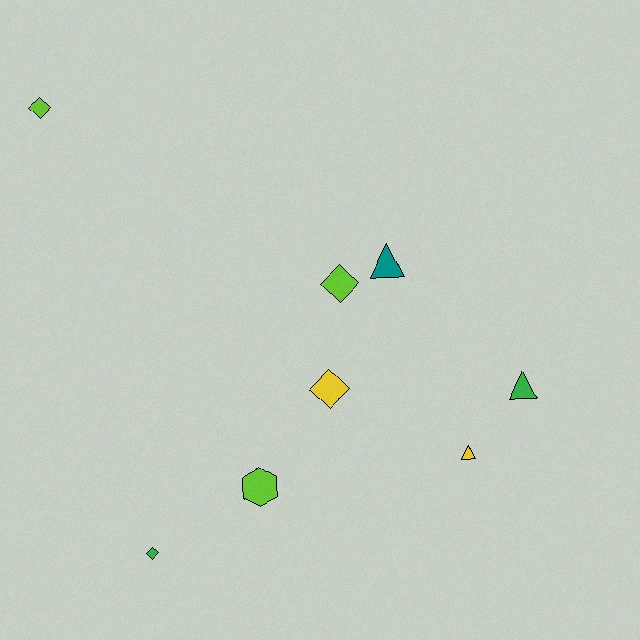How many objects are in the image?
There are 8 objects.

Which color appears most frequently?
Lime, with 3 objects.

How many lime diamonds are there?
There are 2 lime diamonds.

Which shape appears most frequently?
Diamond, with 4 objects.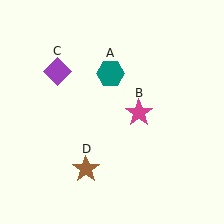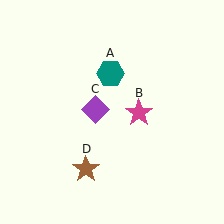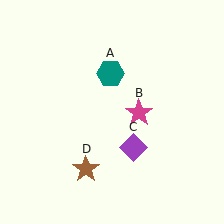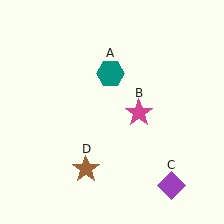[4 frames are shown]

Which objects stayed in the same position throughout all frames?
Teal hexagon (object A) and magenta star (object B) and brown star (object D) remained stationary.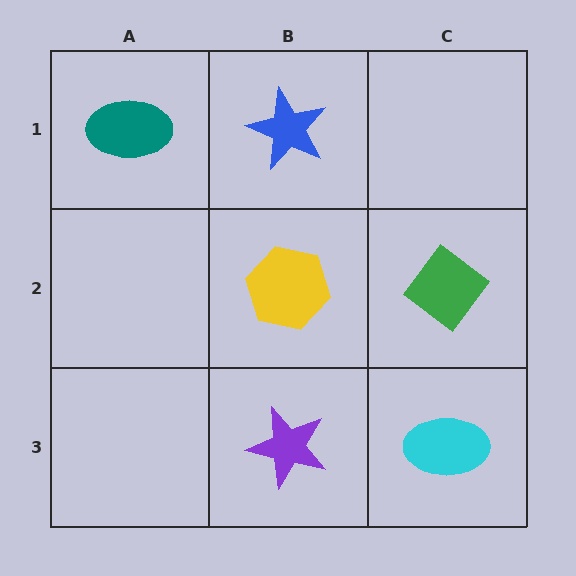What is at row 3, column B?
A purple star.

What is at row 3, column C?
A cyan ellipse.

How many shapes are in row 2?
2 shapes.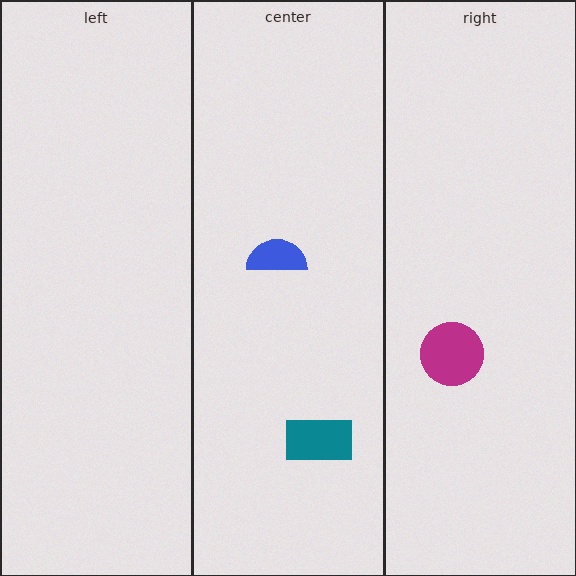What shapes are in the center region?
The blue semicircle, the teal rectangle.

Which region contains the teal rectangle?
The center region.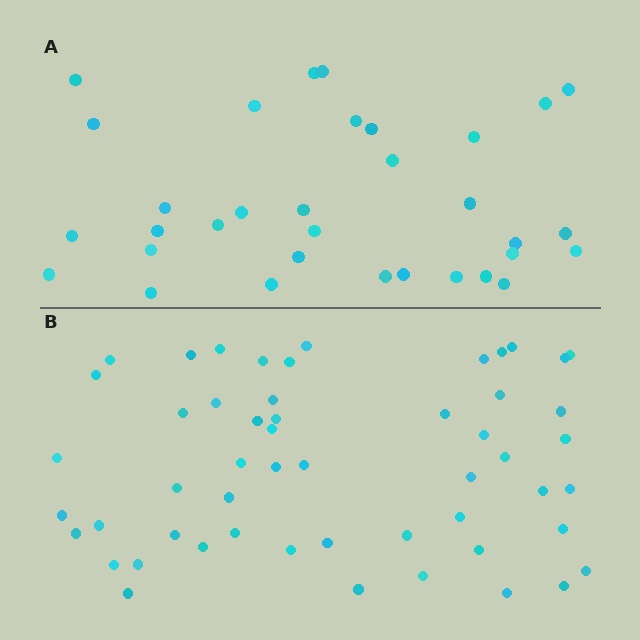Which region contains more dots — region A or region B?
Region B (the bottom region) has more dots.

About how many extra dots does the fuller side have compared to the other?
Region B has approximately 20 more dots than region A.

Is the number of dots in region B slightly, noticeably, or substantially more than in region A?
Region B has substantially more. The ratio is roughly 1.6 to 1.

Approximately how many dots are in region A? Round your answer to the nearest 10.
About 30 dots. (The exact count is 33, which rounds to 30.)